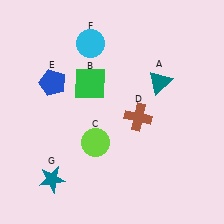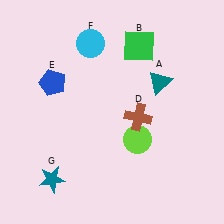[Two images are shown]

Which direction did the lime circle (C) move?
The lime circle (C) moved right.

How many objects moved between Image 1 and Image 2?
2 objects moved between the two images.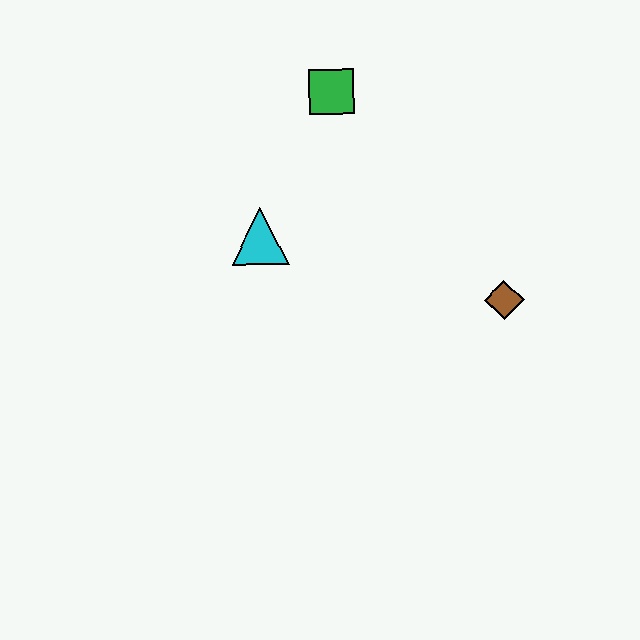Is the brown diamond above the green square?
No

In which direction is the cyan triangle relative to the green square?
The cyan triangle is below the green square.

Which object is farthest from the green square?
The brown diamond is farthest from the green square.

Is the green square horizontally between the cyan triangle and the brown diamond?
Yes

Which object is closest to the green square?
The cyan triangle is closest to the green square.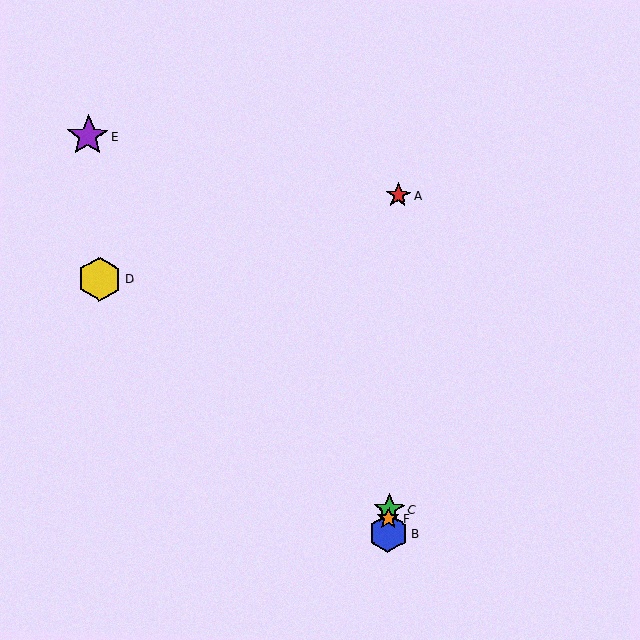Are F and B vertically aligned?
Yes, both are at x≈389.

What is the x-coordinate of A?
Object A is at x≈398.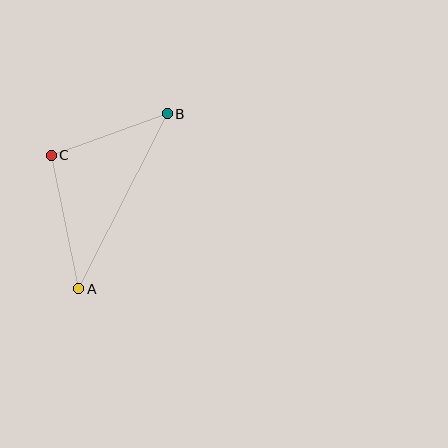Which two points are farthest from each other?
Points A and B are farthest from each other.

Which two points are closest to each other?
Points B and C are closest to each other.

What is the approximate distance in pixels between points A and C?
The distance between A and C is approximately 136 pixels.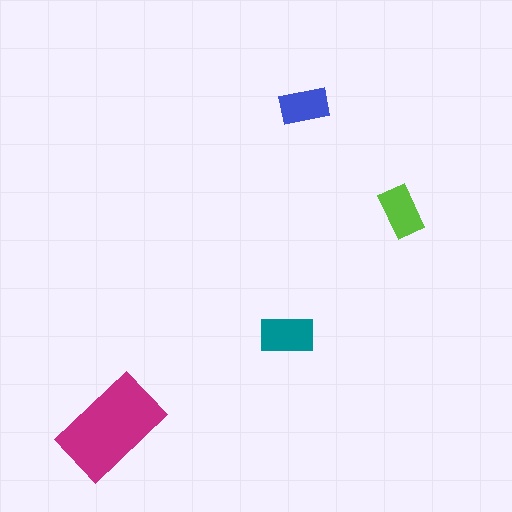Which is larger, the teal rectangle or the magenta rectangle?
The magenta one.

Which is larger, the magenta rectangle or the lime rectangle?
The magenta one.